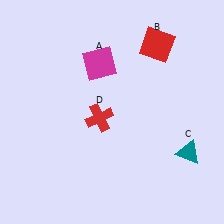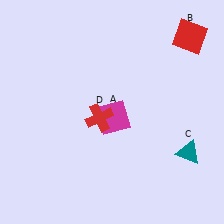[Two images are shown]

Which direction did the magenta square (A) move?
The magenta square (A) moved down.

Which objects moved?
The objects that moved are: the magenta square (A), the red square (B).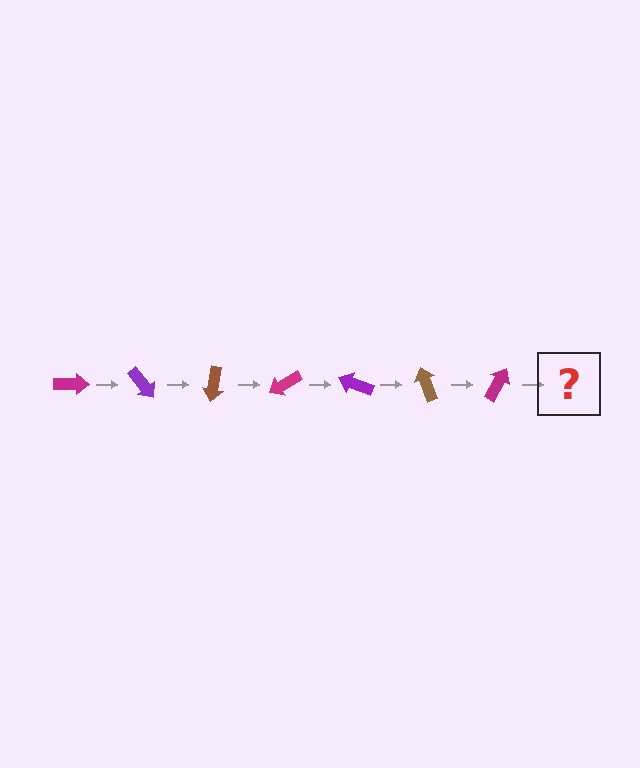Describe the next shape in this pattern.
It should be a purple arrow, rotated 350 degrees from the start.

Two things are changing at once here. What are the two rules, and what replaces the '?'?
The two rules are that it rotates 50 degrees each step and the color cycles through magenta, purple, and brown. The '?' should be a purple arrow, rotated 350 degrees from the start.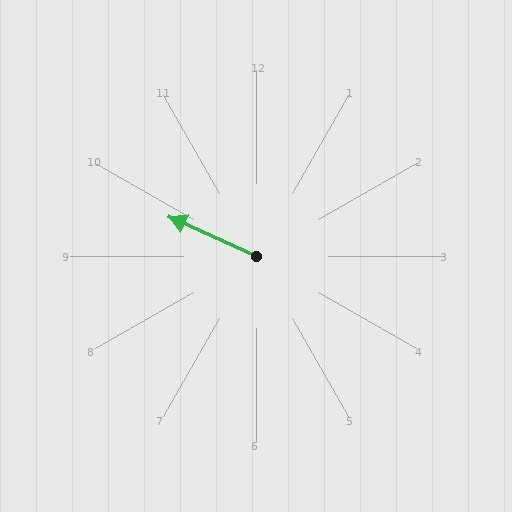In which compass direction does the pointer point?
Northwest.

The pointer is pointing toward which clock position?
Roughly 10 o'clock.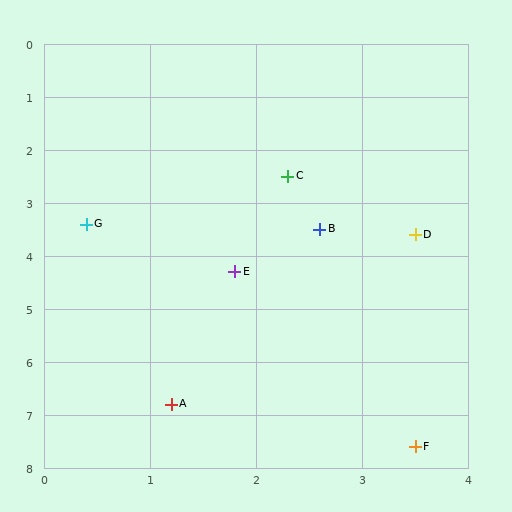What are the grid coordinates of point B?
Point B is at approximately (2.6, 3.5).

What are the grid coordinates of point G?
Point G is at approximately (0.4, 3.4).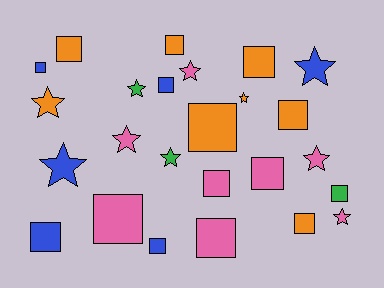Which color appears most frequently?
Orange, with 8 objects.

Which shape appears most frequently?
Square, with 15 objects.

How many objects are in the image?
There are 25 objects.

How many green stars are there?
There are 2 green stars.